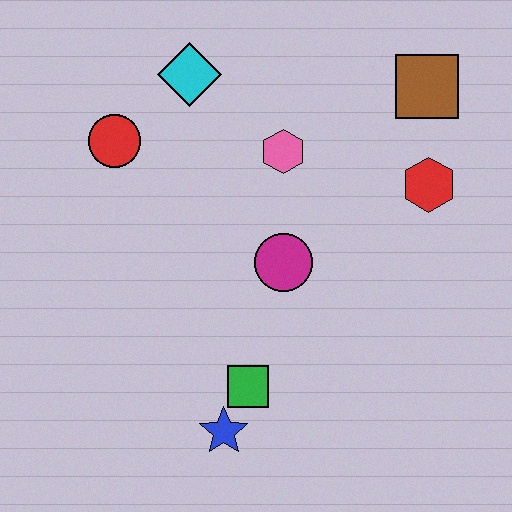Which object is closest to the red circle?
The cyan diamond is closest to the red circle.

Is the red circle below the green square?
No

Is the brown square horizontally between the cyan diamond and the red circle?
No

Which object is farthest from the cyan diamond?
The blue star is farthest from the cyan diamond.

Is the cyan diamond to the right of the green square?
No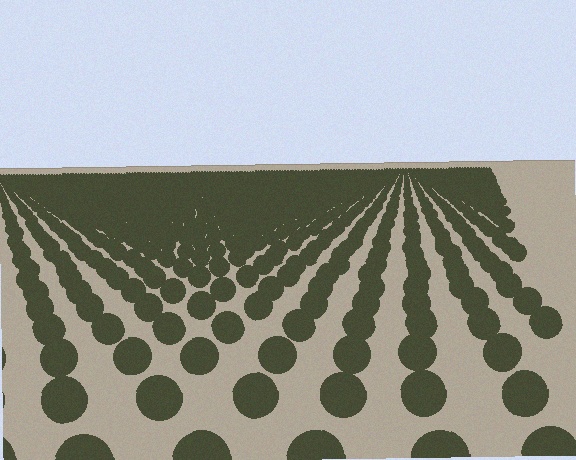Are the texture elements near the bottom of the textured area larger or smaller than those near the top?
Larger. Near the bottom, elements are closer to the viewer and appear at a bigger on-screen size.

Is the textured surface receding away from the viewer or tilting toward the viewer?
The surface is receding away from the viewer. Texture elements get smaller and denser toward the top.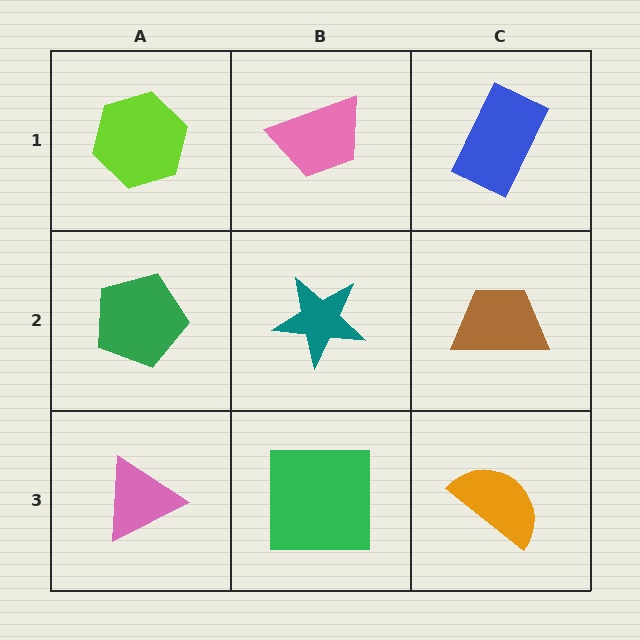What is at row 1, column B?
A pink trapezoid.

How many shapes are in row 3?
3 shapes.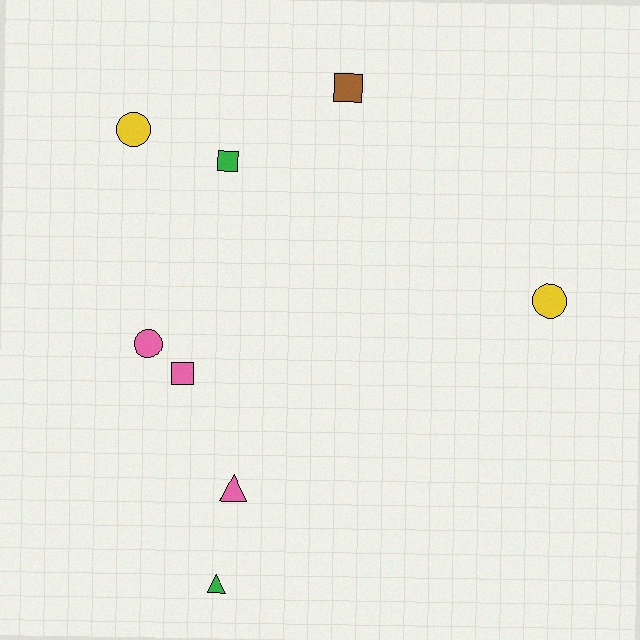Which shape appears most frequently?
Square, with 3 objects.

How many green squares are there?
There is 1 green square.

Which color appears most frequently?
Pink, with 3 objects.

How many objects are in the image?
There are 8 objects.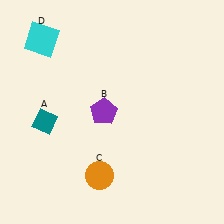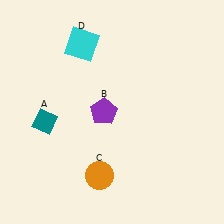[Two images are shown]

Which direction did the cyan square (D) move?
The cyan square (D) moved right.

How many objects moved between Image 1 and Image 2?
1 object moved between the two images.